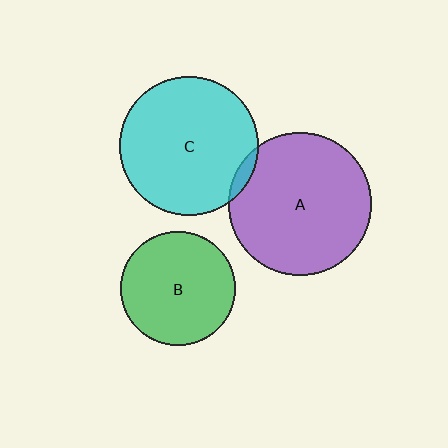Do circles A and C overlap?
Yes.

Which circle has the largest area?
Circle A (purple).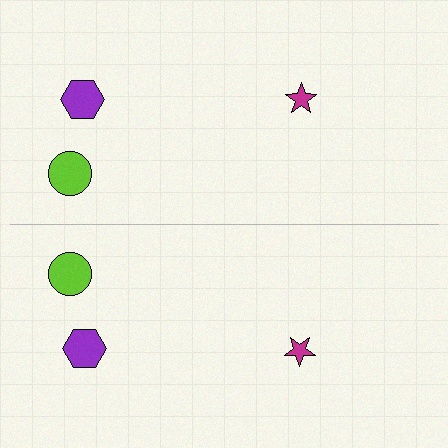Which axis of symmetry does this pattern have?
The pattern has a horizontal axis of symmetry running through the center of the image.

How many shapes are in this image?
There are 6 shapes in this image.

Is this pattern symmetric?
Yes, this pattern has bilateral (reflection) symmetry.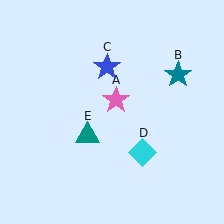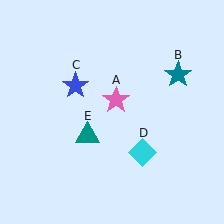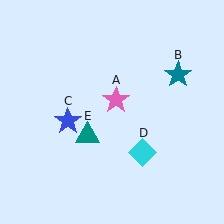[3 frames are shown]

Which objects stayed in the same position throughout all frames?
Pink star (object A) and teal star (object B) and cyan diamond (object D) and teal triangle (object E) remained stationary.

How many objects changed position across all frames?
1 object changed position: blue star (object C).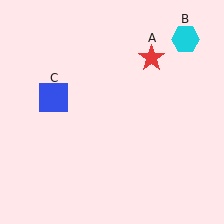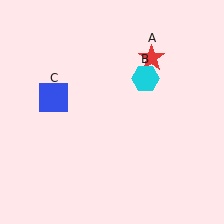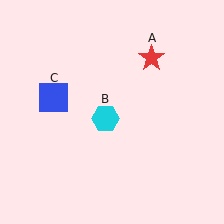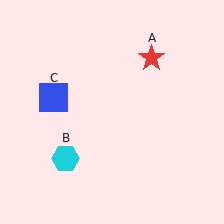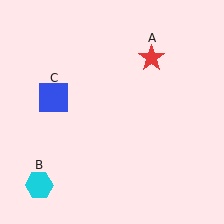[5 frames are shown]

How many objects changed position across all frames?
1 object changed position: cyan hexagon (object B).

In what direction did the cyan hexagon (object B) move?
The cyan hexagon (object B) moved down and to the left.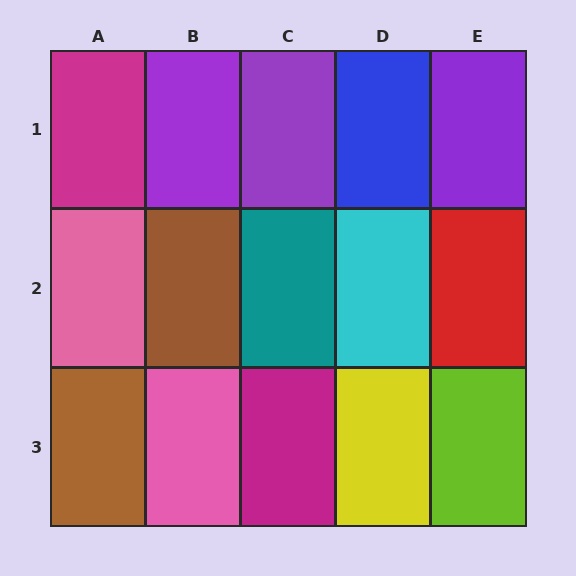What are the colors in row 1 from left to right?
Magenta, purple, purple, blue, purple.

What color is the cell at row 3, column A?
Brown.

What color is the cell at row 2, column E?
Red.